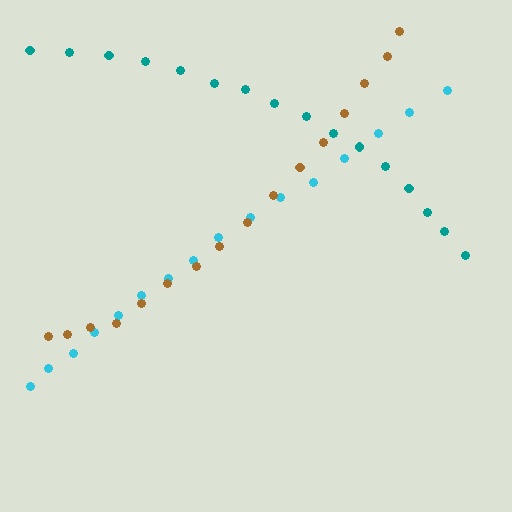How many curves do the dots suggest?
There are 3 distinct paths.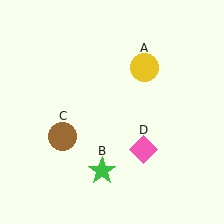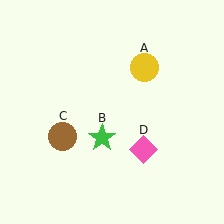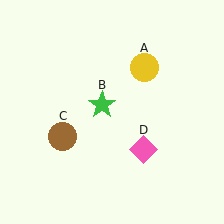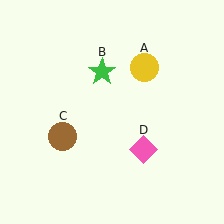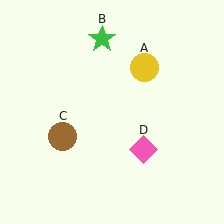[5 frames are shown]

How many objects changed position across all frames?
1 object changed position: green star (object B).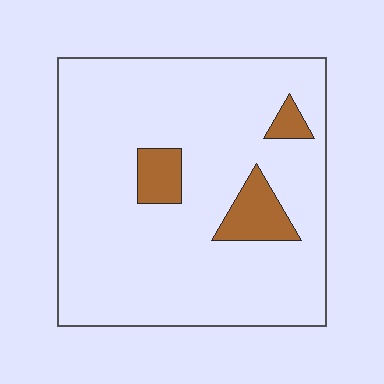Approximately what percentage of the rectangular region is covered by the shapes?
Approximately 10%.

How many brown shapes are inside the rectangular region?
3.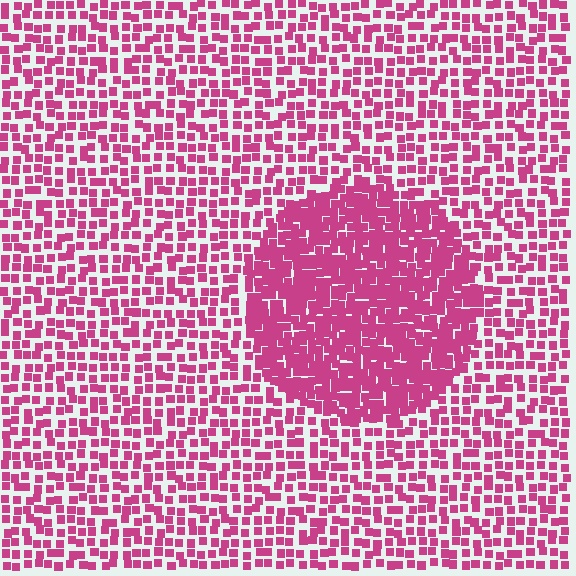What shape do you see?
I see a circle.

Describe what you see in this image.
The image contains small magenta elements arranged at two different densities. A circle-shaped region is visible where the elements are more densely packed than the surrounding area.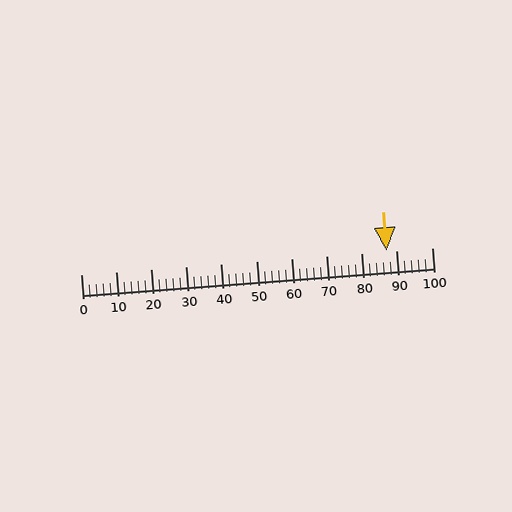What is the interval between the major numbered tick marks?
The major tick marks are spaced 10 units apart.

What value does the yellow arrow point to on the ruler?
The yellow arrow points to approximately 87.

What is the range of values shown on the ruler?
The ruler shows values from 0 to 100.